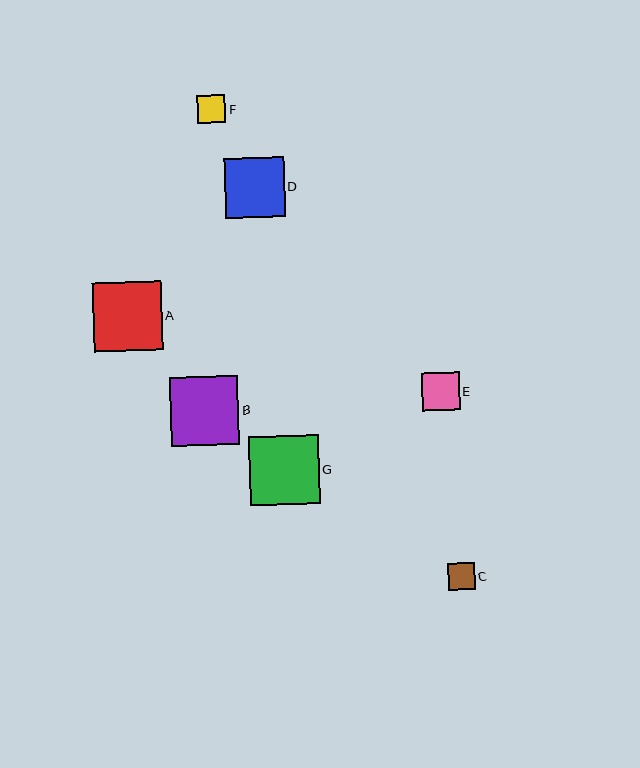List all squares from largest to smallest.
From largest to smallest: G, A, B, D, E, F, C.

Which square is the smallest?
Square C is the smallest with a size of approximately 27 pixels.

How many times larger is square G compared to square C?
Square G is approximately 2.6 times the size of square C.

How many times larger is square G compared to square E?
Square G is approximately 1.9 times the size of square E.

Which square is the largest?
Square G is the largest with a size of approximately 70 pixels.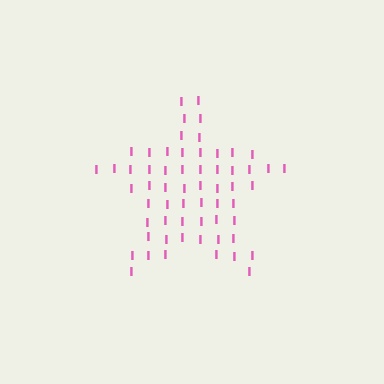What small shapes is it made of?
It is made of small letter I's.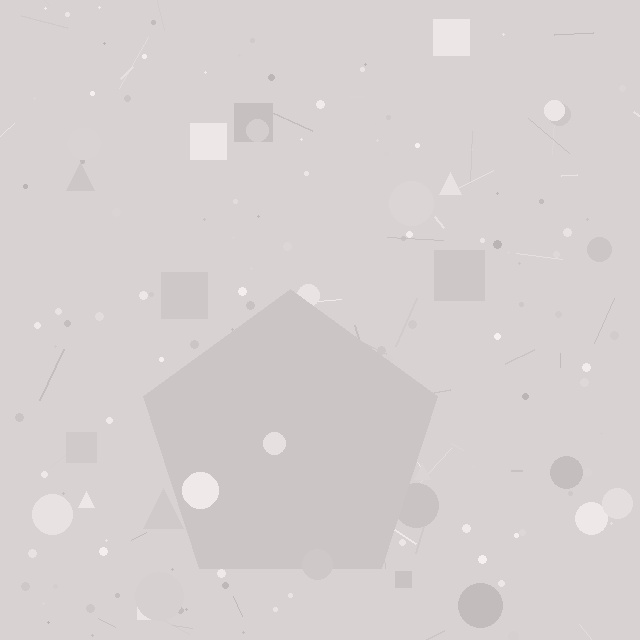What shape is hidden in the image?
A pentagon is hidden in the image.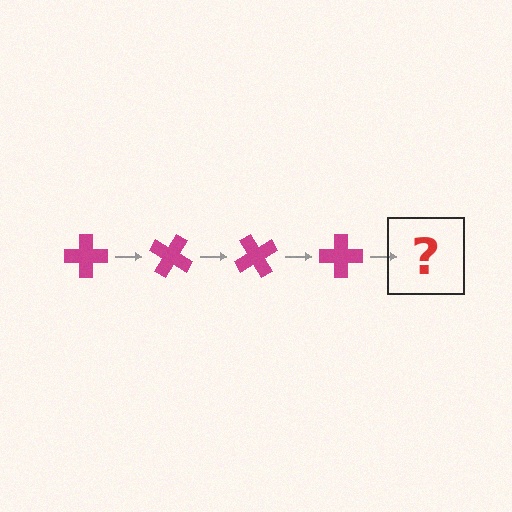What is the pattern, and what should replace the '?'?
The pattern is that the cross rotates 30 degrees each step. The '?' should be a magenta cross rotated 120 degrees.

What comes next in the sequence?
The next element should be a magenta cross rotated 120 degrees.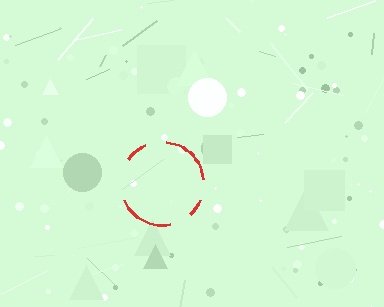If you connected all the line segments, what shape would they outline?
They would outline a circle.